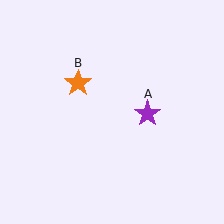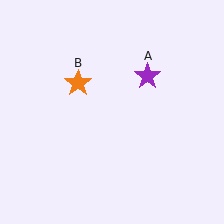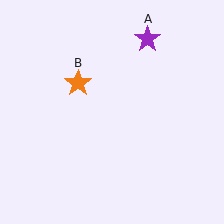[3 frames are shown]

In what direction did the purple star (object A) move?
The purple star (object A) moved up.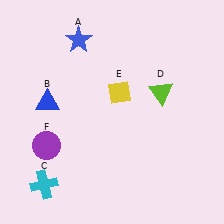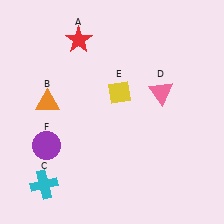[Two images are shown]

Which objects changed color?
A changed from blue to red. B changed from blue to orange. D changed from lime to pink.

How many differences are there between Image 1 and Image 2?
There are 3 differences between the two images.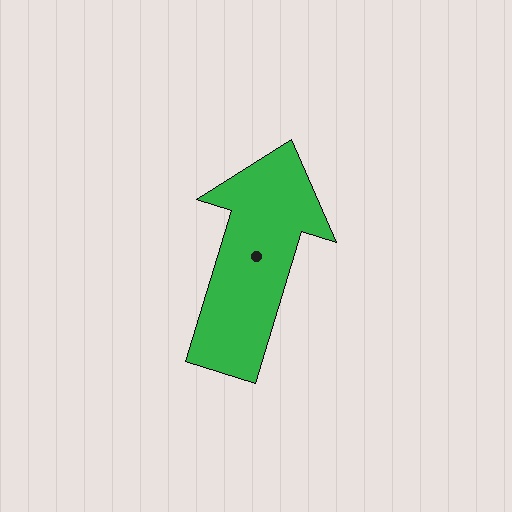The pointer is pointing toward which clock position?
Roughly 1 o'clock.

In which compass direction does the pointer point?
North.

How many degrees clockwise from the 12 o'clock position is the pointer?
Approximately 17 degrees.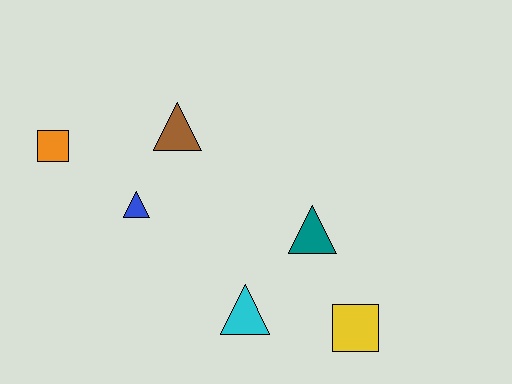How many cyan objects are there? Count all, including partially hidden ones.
There is 1 cyan object.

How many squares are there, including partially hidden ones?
There are 2 squares.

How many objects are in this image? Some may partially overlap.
There are 6 objects.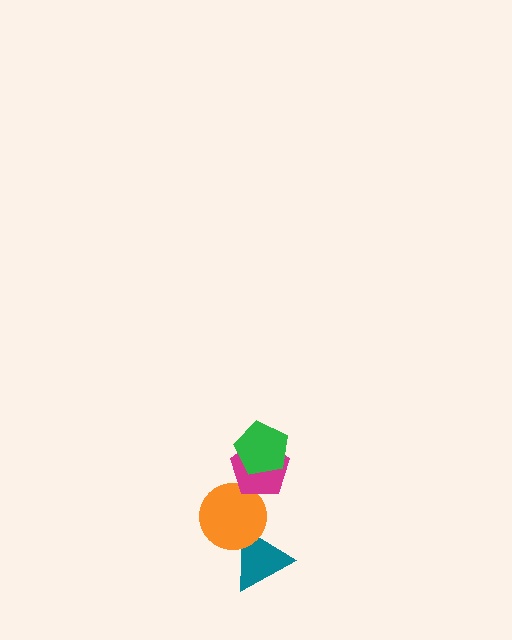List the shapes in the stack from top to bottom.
From top to bottom: the green pentagon, the magenta pentagon, the orange circle, the teal triangle.